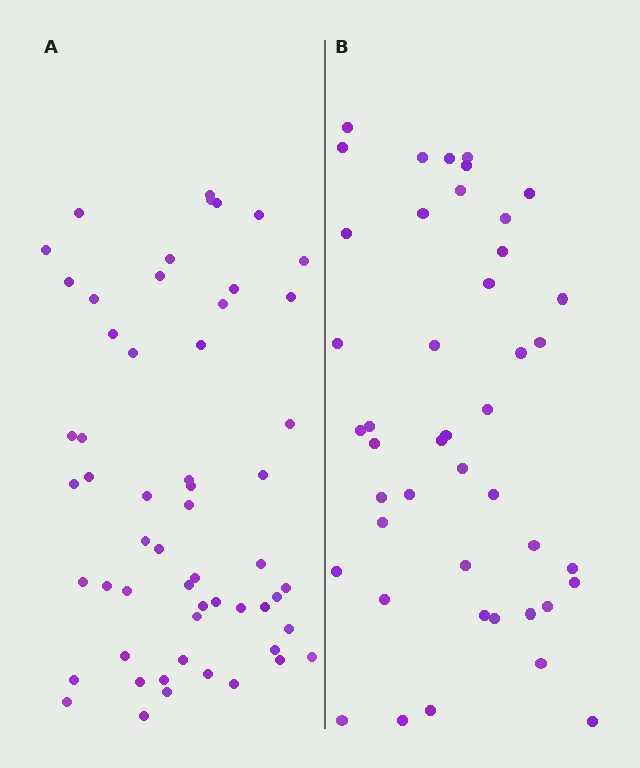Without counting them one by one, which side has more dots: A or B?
Region A (the left region) has more dots.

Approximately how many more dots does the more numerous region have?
Region A has roughly 12 or so more dots than region B.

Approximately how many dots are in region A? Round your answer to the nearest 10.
About 60 dots. (The exact count is 56, which rounds to 60.)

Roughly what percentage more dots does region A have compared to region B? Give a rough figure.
About 25% more.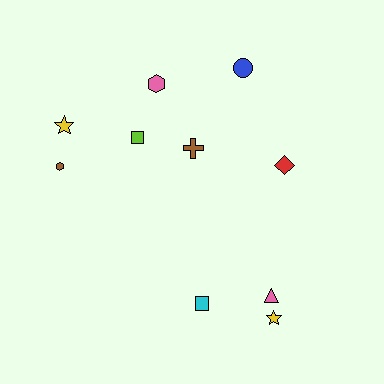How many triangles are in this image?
There is 1 triangle.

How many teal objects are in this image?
There are no teal objects.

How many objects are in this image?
There are 10 objects.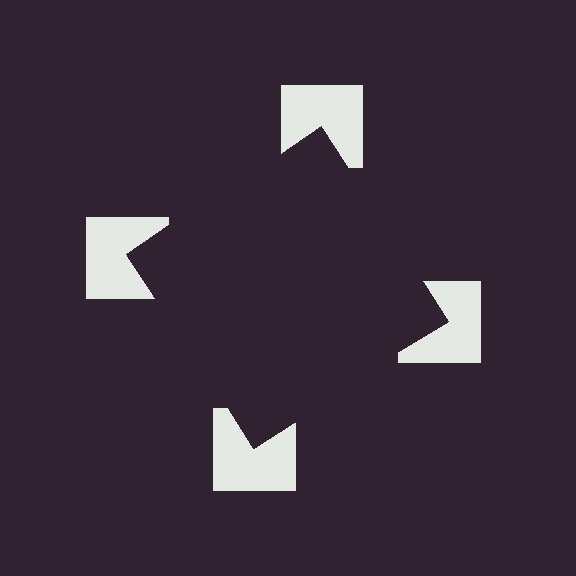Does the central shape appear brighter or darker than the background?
It typically appears slightly darker than the background, even though no actual brightness change is drawn.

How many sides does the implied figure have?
4 sides.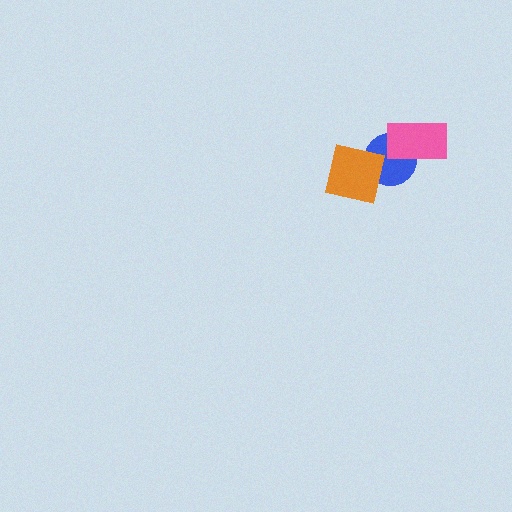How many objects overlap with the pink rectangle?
1 object overlaps with the pink rectangle.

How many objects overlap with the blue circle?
2 objects overlap with the blue circle.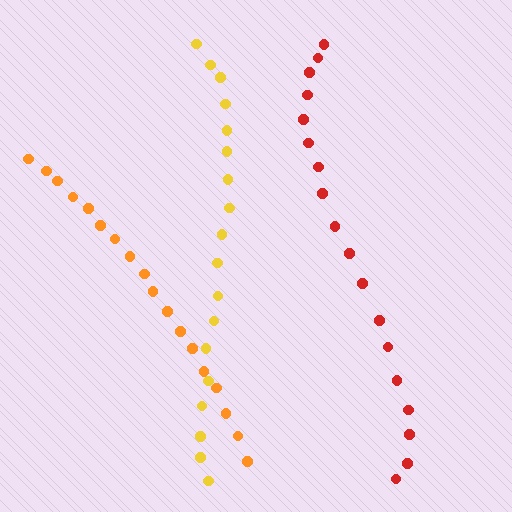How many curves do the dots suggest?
There are 3 distinct paths.